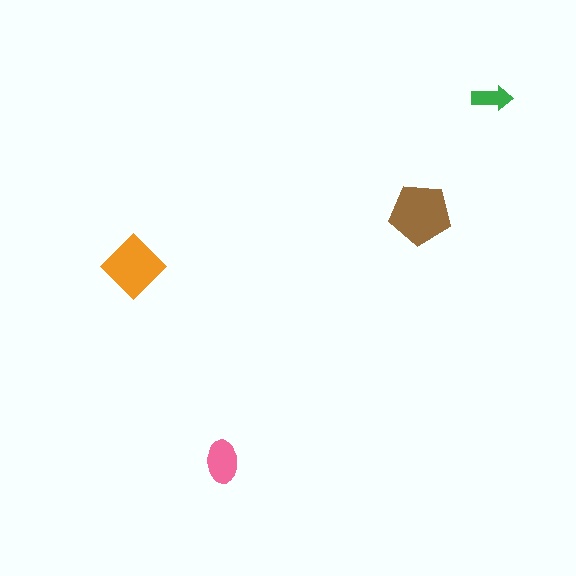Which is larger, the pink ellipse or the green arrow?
The pink ellipse.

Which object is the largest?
The brown pentagon.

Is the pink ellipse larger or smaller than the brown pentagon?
Smaller.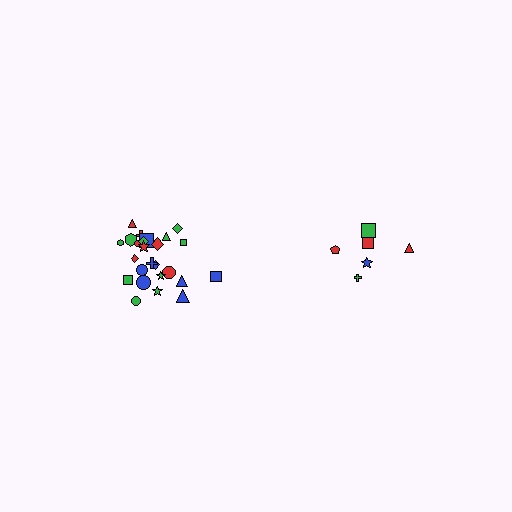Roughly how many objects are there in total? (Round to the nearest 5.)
Roughly 30 objects in total.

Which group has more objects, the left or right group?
The left group.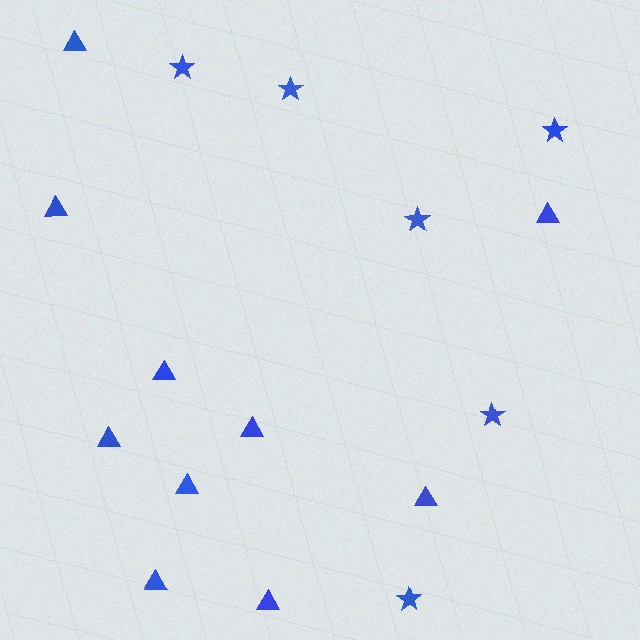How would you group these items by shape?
There are 2 groups: one group of triangles (10) and one group of stars (6).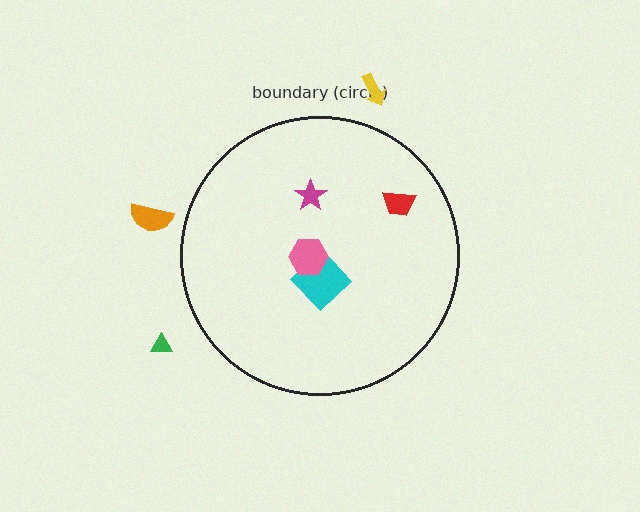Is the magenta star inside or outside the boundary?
Inside.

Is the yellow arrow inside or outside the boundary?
Outside.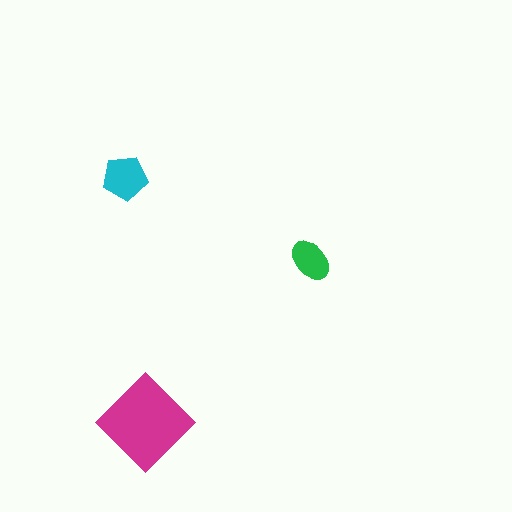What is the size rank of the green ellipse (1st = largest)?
3rd.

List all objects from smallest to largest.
The green ellipse, the cyan pentagon, the magenta diamond.